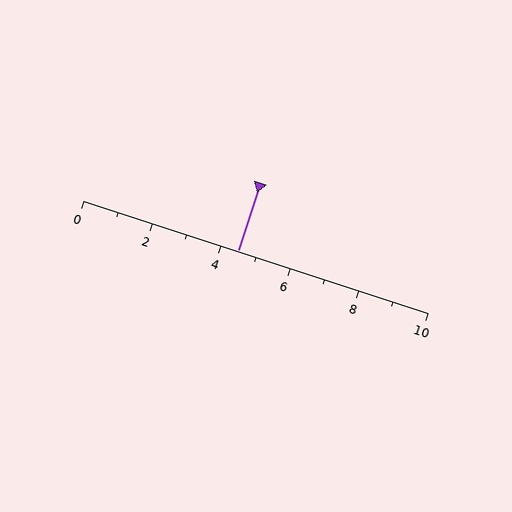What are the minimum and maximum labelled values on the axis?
The axis runs from 0 to 10.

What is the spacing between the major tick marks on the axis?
The major ticks are spaced 2 apart.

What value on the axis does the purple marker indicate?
The marker indicates approximately 4.5.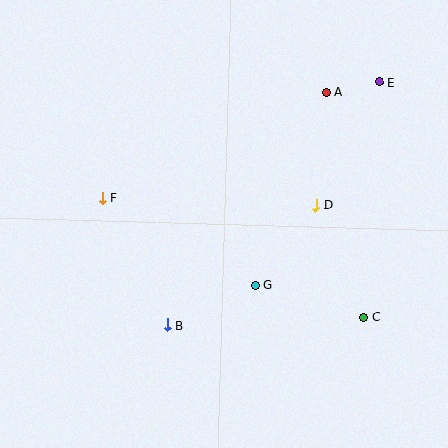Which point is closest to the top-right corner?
Point E is closest to the top-right corner.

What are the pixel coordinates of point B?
Point B is at (167, 325).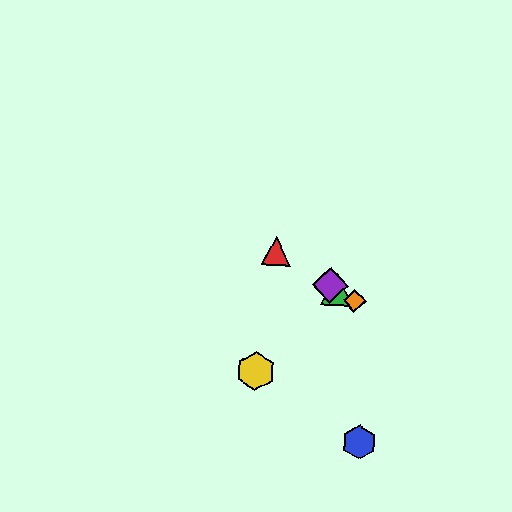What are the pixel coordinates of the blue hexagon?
The blue hexagon is at (359, 442).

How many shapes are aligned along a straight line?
4 shapes (the red triangle, the green triangle, the purple diamond, the orange diamond) are aligned along a straight line.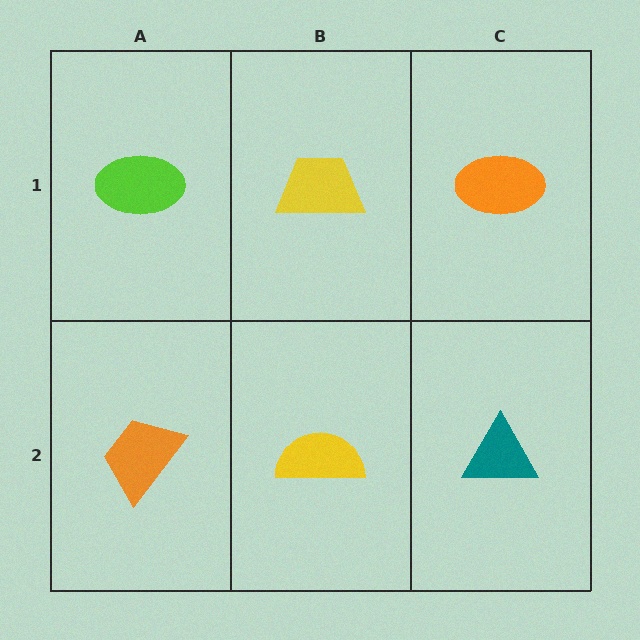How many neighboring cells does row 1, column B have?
3.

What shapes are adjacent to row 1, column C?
A teal triangle (row 2, column C), a yellow trapezoid (row 1, column B).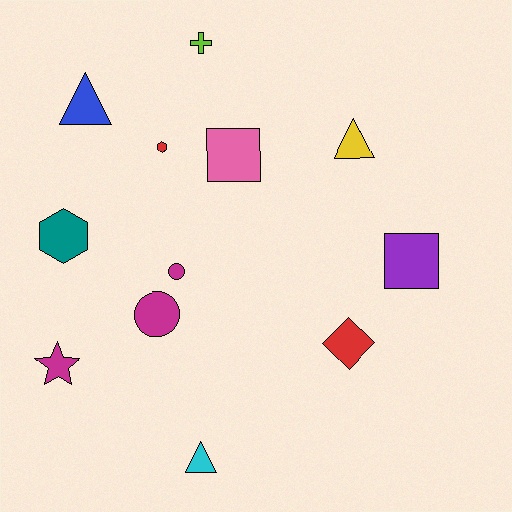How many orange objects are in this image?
There are no orange objects.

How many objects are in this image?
There are 12 objects.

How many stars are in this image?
There is 1 star.